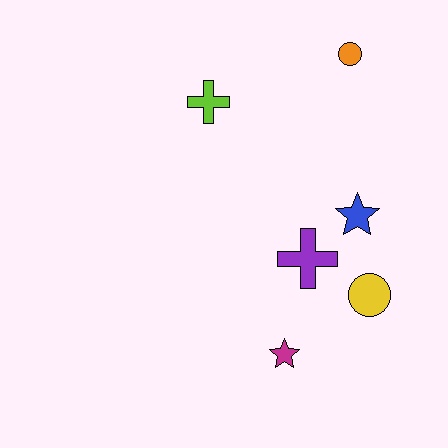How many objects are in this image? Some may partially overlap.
There are 6 objects.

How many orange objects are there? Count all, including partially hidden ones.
There is 1 orange object.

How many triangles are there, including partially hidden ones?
There are no triangles.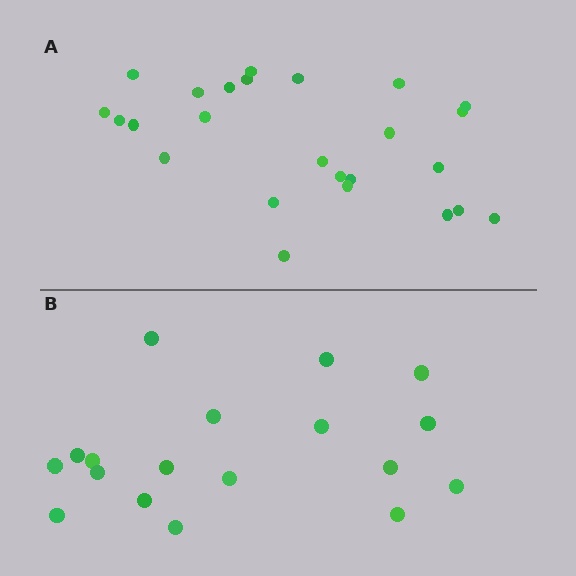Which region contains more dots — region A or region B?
Region A (the top region) has more dots.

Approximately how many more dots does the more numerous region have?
Region A has roughly 8 or so more dots than region B.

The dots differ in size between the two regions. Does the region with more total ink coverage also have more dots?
No. Region B has more total ink coverage because its dots are larger, but region A actually contains more individual dots. Total area can be misleading — the number of items is what matters here.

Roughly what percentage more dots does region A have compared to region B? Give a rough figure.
About 40% more.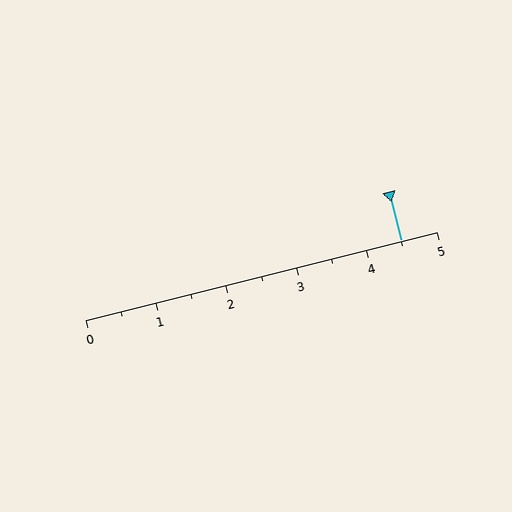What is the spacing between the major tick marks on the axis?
The major ticks are spaced 1 apart.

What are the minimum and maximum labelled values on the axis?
The axis runs from 0 to 5.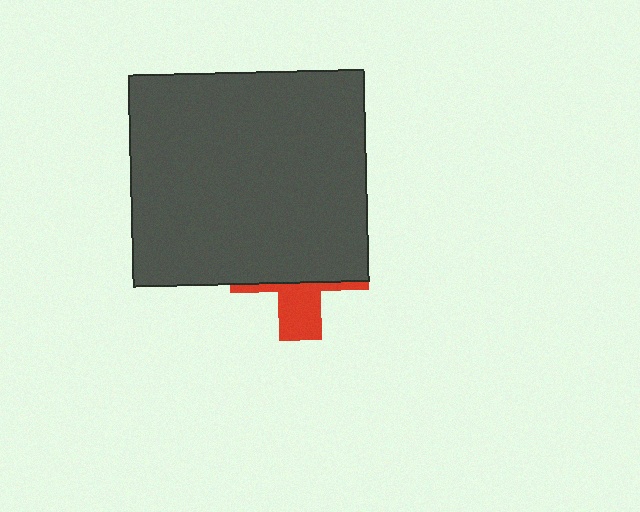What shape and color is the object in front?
The object in front is a dark gray rectangle.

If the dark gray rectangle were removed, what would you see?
You would see the complete red cross.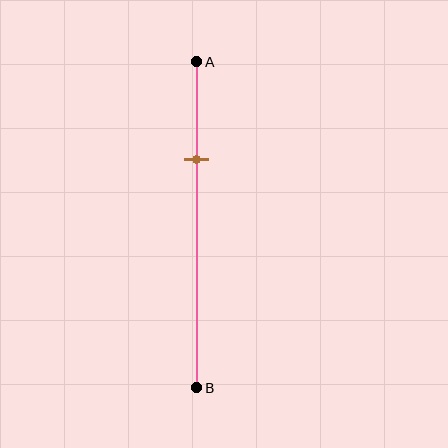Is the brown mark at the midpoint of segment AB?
No, the mark is at about 30% from A, not at the 50% midpoint.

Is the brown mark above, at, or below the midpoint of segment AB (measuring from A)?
The brown mark is above the midpoint of segment AB.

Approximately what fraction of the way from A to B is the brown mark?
The brown mark is approximately 30% of the way from A to B.